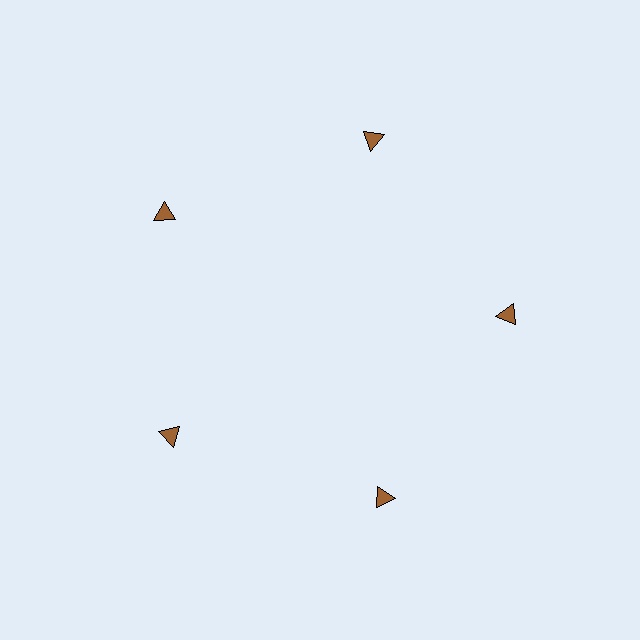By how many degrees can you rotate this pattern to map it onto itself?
The pattern maps onto itself every 72 degrees of rotation.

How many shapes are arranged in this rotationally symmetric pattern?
There are 5 shapes, arranged in 5 groups of 1.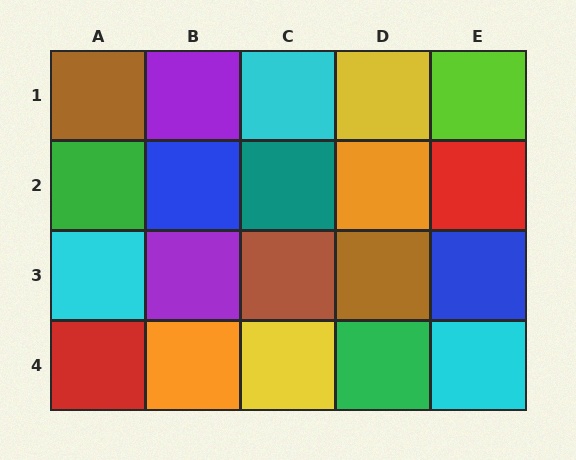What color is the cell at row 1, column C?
Cyan.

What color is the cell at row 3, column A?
Cyan.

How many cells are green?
2 cells are green.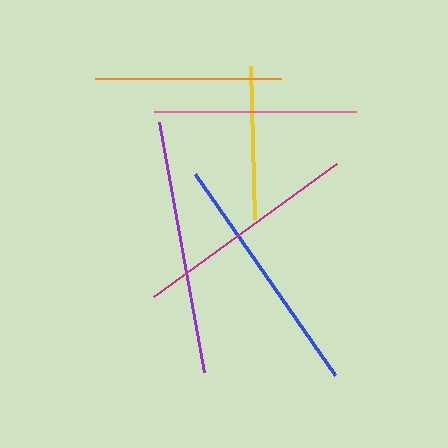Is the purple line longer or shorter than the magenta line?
The purple line is longer than the magenta line.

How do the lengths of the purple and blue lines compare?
The purple and blue lines are approximately the same length.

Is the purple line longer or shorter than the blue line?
The purple line is longer than the blue line.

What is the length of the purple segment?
The purple segment is approximately 254 pixels long.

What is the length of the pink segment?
The pink segment is approximately 202 pixels long.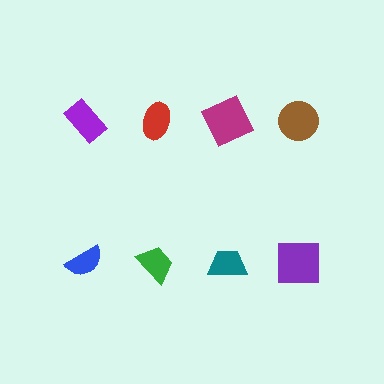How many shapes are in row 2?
4 shapes.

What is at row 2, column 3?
A teal trapezoid.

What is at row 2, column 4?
A purple square.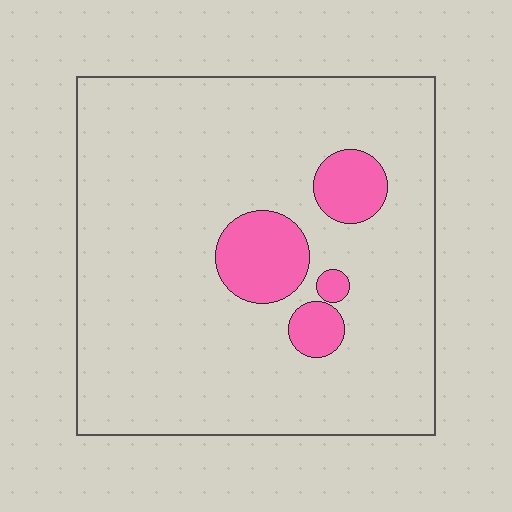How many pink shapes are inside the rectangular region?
4.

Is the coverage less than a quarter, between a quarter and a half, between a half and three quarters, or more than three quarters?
Less than a quarter.